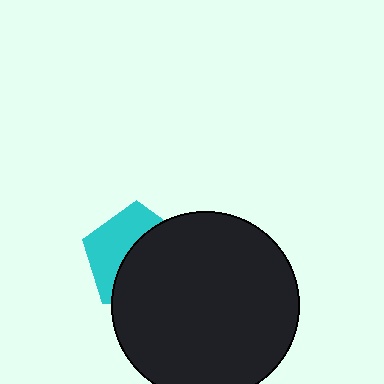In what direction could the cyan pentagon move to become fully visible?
The cyan pentagon could move toward the upper-left. That would shift it out from behind the black circle entirely.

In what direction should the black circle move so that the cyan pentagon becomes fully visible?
The black circle should move toward the lower-right. That is the shortest direction to clear the overlap and leave the cyan pentagon fully visible.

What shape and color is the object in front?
The object in front is a black circle.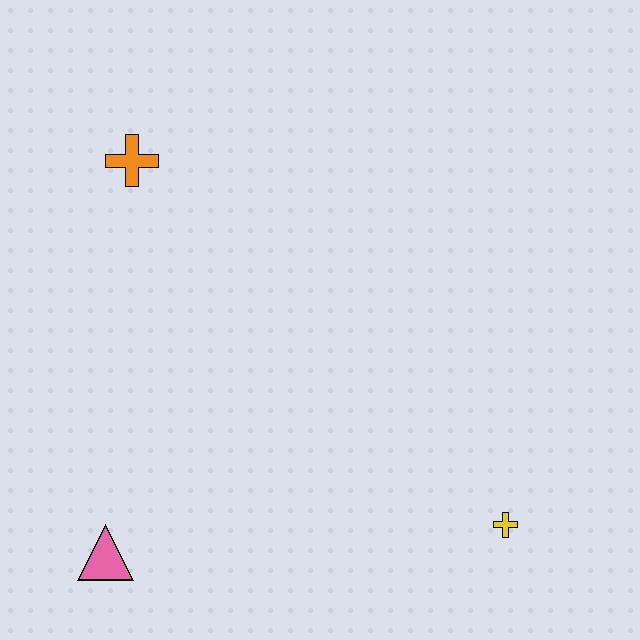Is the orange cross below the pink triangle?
No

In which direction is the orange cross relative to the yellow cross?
The orange cross is to the left of the yellow cross.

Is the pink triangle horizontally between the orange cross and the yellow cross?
No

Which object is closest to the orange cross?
The pink triangle is closest to the orange cross.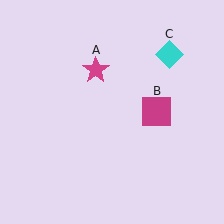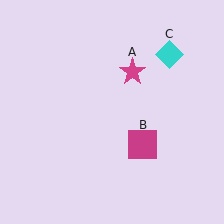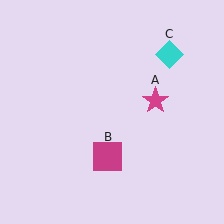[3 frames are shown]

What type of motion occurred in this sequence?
The magenta star (object A), magenta square (object B) rotated clockwise around the center of the scene.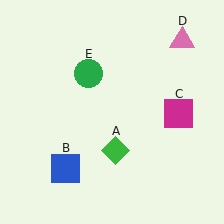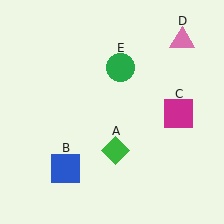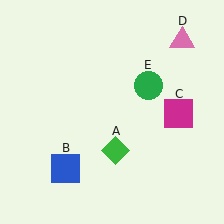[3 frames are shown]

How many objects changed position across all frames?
1 object changed position: green circle (object E).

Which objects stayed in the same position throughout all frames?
Green diamond (object A) and blue square (object B) and magenta square (object C) and pink triangle (object D) remained stationary.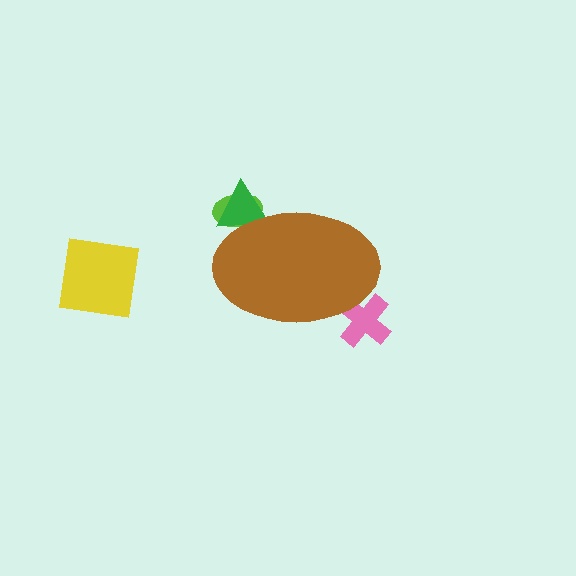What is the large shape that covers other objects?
A brown ellipse.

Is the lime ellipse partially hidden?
Yes, the lime ellipse is partially hidden behind the brown ellipse.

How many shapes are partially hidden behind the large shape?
3 shapes are partially hidden.